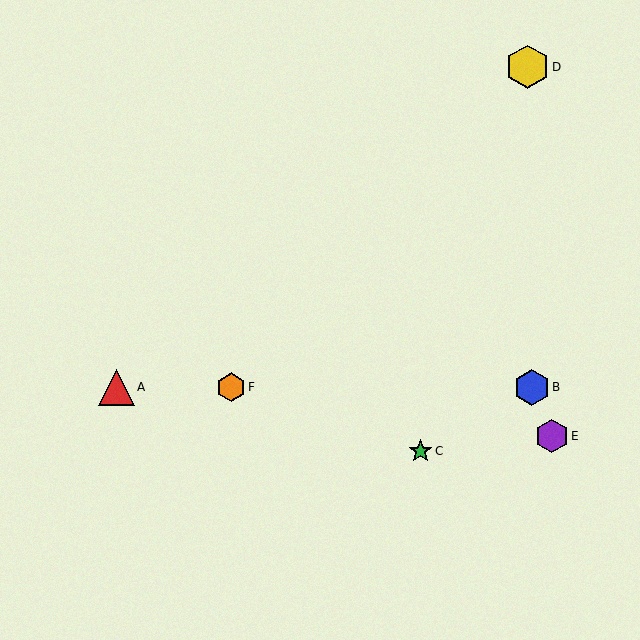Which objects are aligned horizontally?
Objects A, B, F are aligned horizontally.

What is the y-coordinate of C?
Object C is at y≈451.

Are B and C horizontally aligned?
No, B is at y≈387 and C is at y≈451.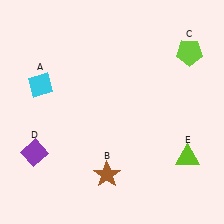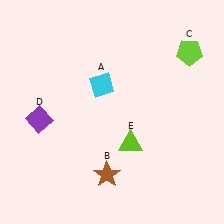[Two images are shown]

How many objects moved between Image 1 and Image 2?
3 objects moved between the two images.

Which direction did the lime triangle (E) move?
The lime triangle (E) moved left.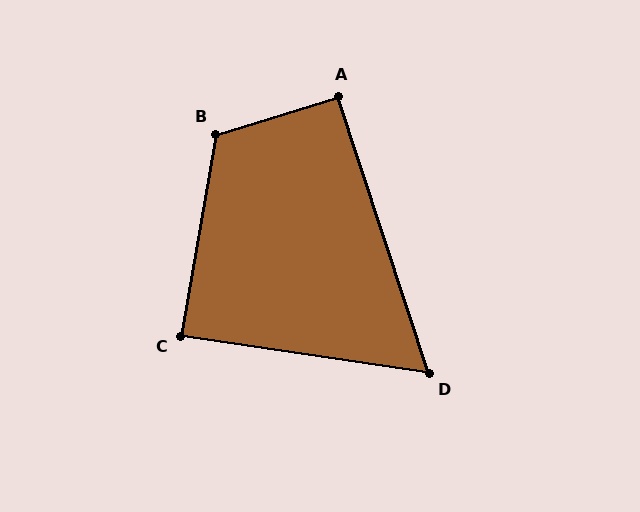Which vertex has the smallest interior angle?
D, at approximately 63 degrees.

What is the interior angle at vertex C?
Approximately 89 degrees (approximately right).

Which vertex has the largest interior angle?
B, at approximately 117 degrees.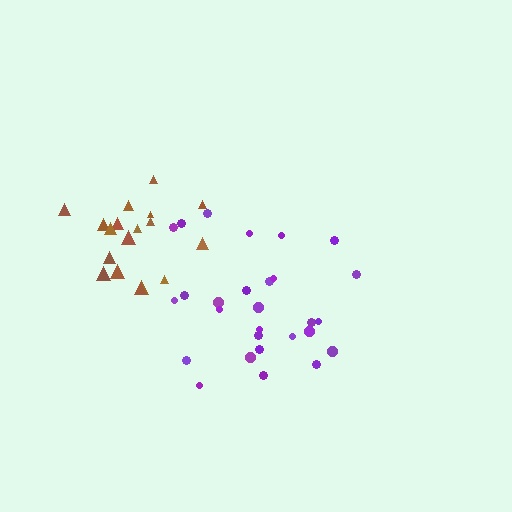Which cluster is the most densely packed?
Brown.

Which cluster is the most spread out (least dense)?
Purple.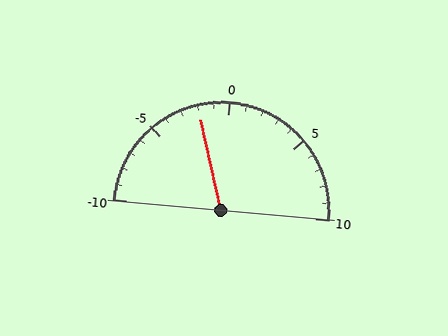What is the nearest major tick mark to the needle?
The nearest major tick mark is 0.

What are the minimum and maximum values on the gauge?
The gauge ranges from -10 to 10.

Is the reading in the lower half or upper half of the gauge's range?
The reading is in the lower half of the range (-10 to 10).